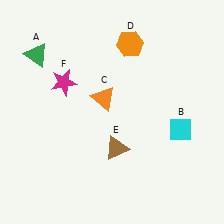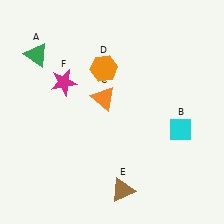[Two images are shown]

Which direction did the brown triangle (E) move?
The brown triangle (E) moved down.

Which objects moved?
The objects that moved are: the orange hexagon (D), the brown triangle (E).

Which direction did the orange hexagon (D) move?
The orange hexagon (D) moved left.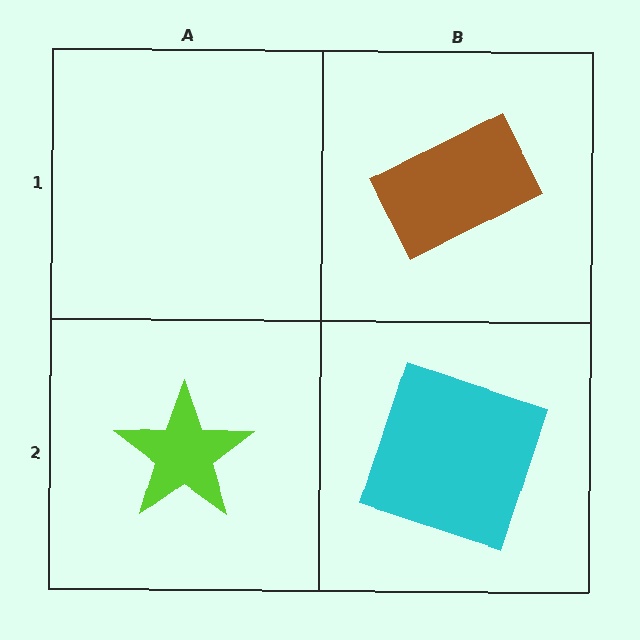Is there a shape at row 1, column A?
No, that cell is empty.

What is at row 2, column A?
A lime star.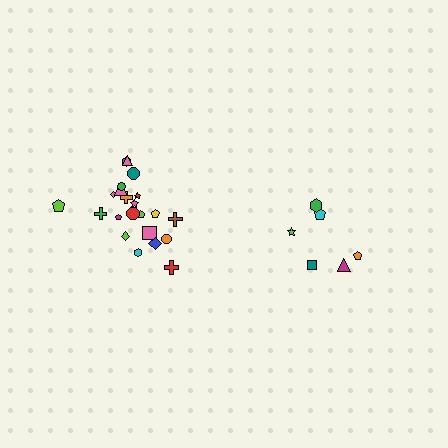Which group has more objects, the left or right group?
The left group.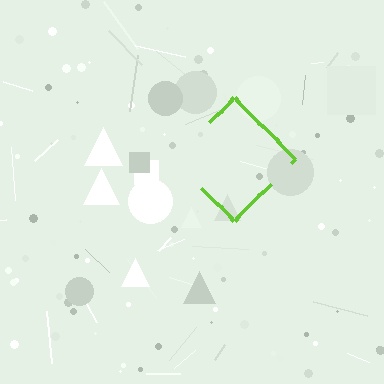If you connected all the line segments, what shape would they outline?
They would outline a diamond.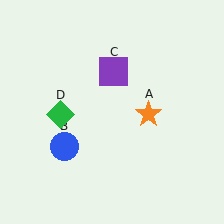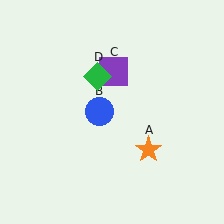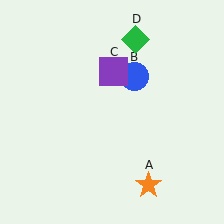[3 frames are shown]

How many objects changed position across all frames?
3 objects changed position: orange star (object A), blue circle (object B), green diamond (object D).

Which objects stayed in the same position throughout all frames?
Purple square (object C) remained stationary.